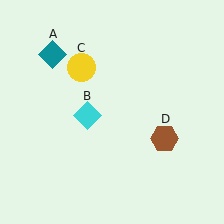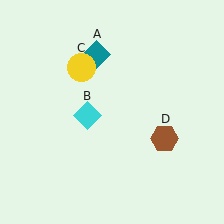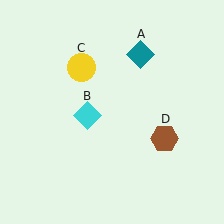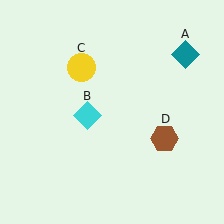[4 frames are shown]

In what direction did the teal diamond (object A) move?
The teal diamond (object A) moved right.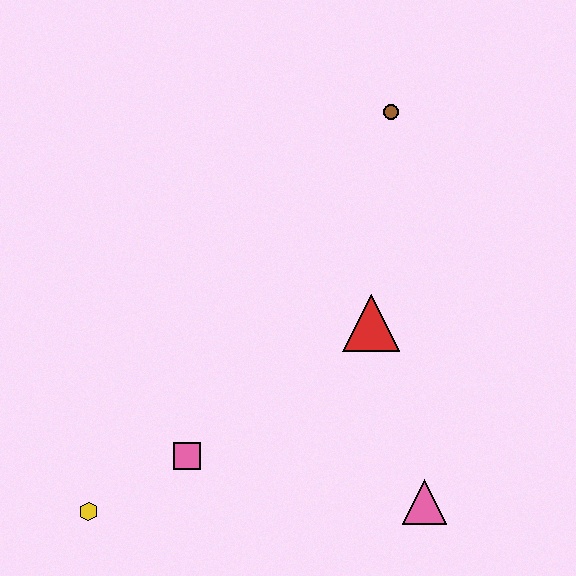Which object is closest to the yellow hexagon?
The pink square is closest to the yellow hexagon.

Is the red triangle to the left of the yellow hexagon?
No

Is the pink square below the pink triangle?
No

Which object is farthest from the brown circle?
The yellow hexagon is farthest from the brown circle.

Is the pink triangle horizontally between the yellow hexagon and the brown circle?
No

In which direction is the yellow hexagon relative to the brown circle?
The yellow hexagon is below the brown circle.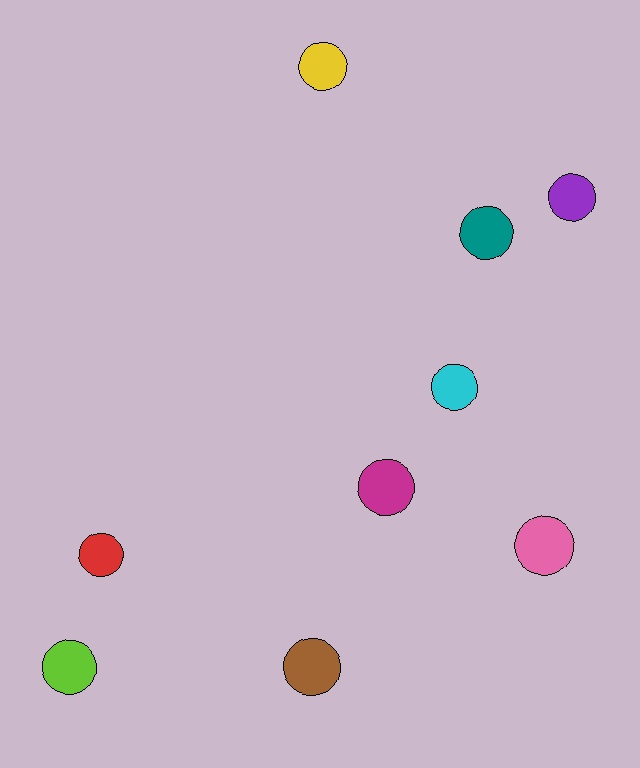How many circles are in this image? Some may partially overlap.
There are 9 circles.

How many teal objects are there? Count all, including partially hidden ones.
There is 1 teal object.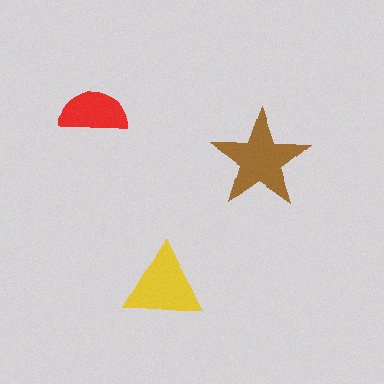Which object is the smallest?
The red semicircle.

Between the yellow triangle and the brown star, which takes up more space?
The brown star.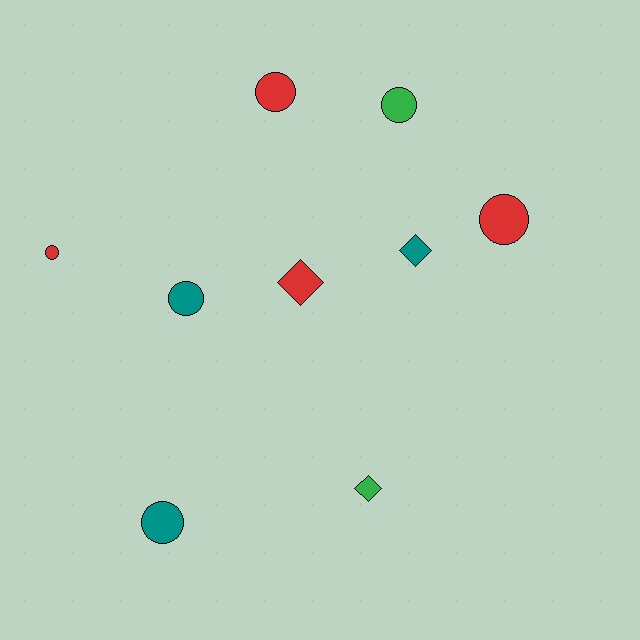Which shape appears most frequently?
Circle, with 6 objects.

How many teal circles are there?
There are 2 teal circles.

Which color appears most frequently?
Red, with 4 objects.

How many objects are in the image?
There are 9 objects.